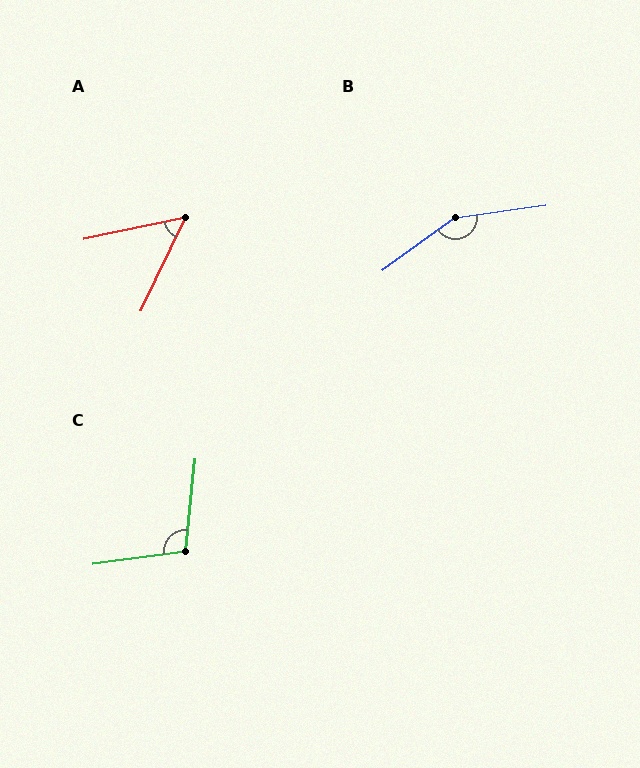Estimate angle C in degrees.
Approximately 103 degrees.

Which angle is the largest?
B, at approximately 151 degrees.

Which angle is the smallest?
A, at approximately 53 degrees.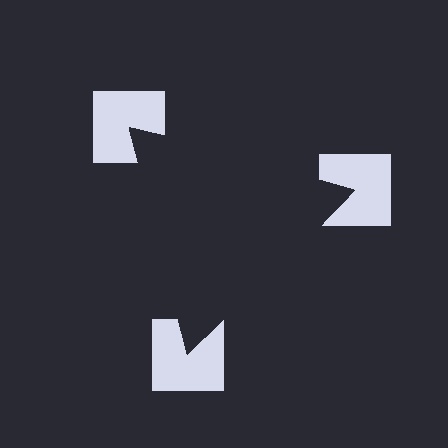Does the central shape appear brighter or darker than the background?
It typically appears slightly darker than the background, even though no actual brightness change is drawn.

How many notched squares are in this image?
There are 3 — one at each vertex of the illusory triangle.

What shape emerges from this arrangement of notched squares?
An illusory triangle — its edges are inferred from the aligned wedge cuts in the notched squares, not physically drawn.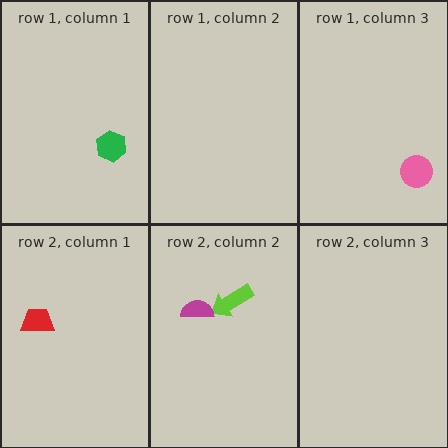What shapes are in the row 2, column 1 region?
The red trapezoid.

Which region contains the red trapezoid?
The row 2, column 1 region.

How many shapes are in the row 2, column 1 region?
1.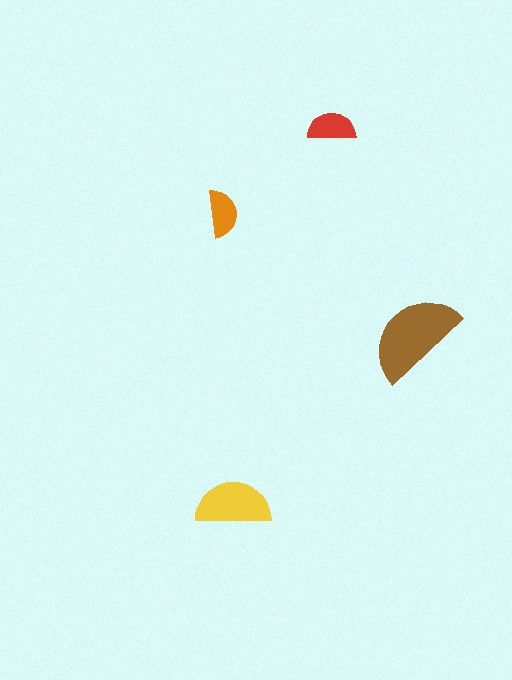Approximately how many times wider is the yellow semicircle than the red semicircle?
About 1.5 times wider.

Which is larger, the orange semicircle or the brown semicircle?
The brown one.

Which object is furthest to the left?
The orange semicircle is leftmost.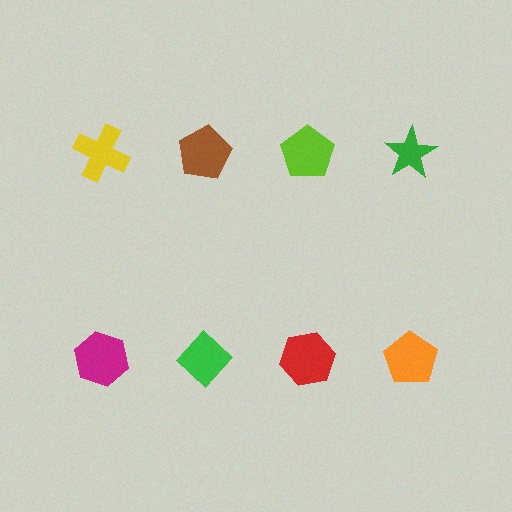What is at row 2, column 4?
An orange pentagon.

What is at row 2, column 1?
A magenta hexagon.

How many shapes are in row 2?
4 shapes.